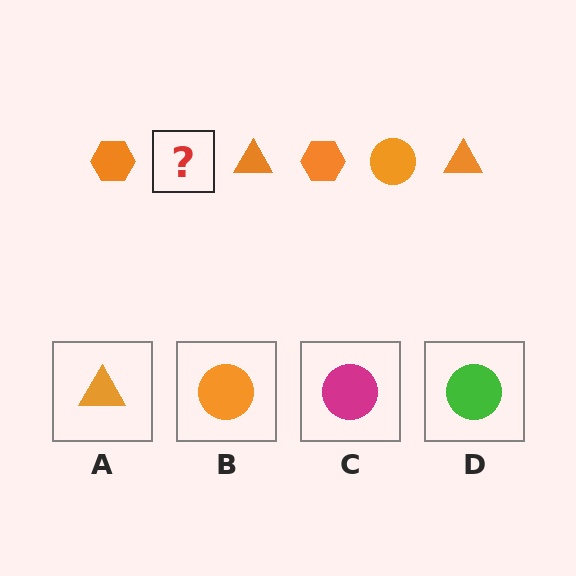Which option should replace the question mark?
Option B.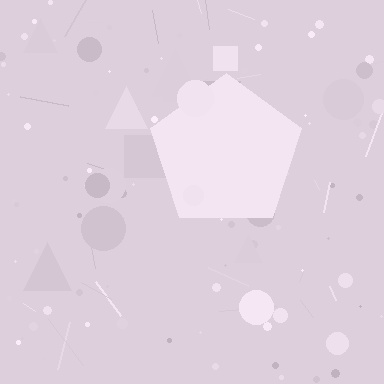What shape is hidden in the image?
A pentagon is hidden in the image.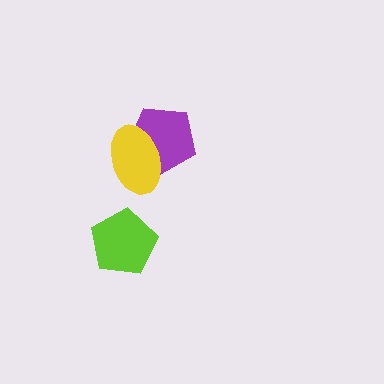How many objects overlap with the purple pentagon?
1 object overlaps with the purple pentagon.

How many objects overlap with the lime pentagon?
0 objects overlap with the lime pentagon.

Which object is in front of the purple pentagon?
The yellow ellipse is in front of the purple pentagon.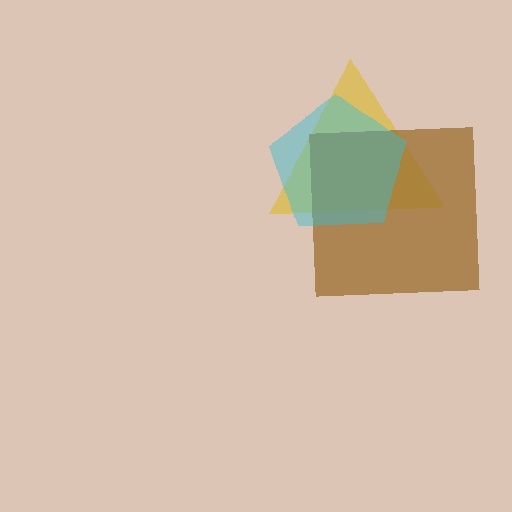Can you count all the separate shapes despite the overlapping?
Yes, there are 3 separate shapes.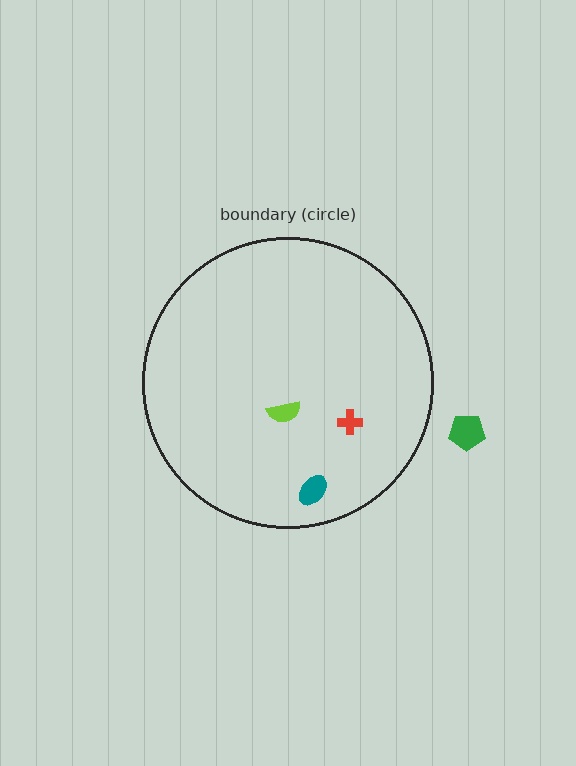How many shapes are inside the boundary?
3 inside, 1 outside.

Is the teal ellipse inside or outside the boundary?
Inside.